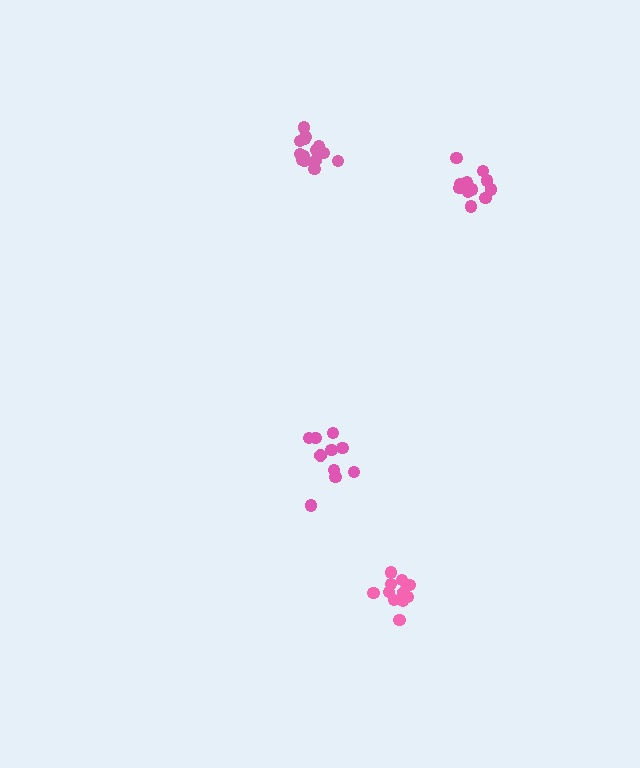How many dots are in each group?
Group 1: 11 dots, Group 2: 11 dots, Group 3: 10 dots, Group 4: 14 dots (46 total).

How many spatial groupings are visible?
There are 4 spatial groupings.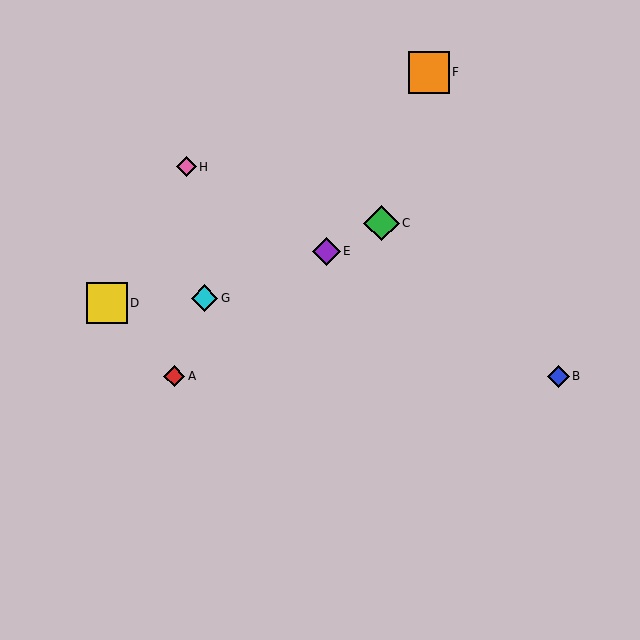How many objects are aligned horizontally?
2 objects (A, B) are aligned horizontally.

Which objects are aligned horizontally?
Objects A, B are aligned horizontally.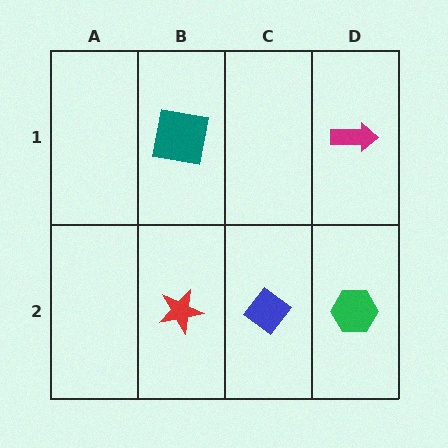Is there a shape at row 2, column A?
No, that cell is empty.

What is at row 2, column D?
A green hexagon.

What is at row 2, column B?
A red star.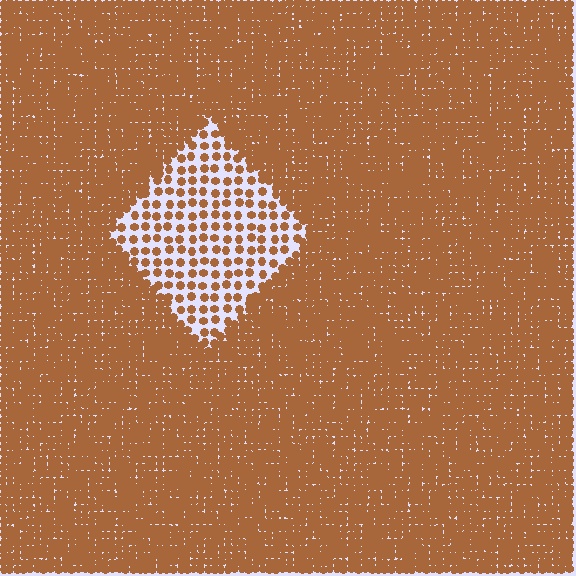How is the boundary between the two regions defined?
The boundary is defined by a change in element density (approximately 2.9x ratio). All elements are the same color, size, and shape.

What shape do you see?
I see a diamond.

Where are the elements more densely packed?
The elements are more densely packed outside the diamond boundary.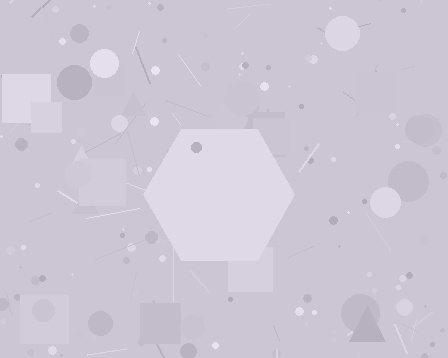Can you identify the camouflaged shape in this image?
The camouflaged shape is a hexagon.